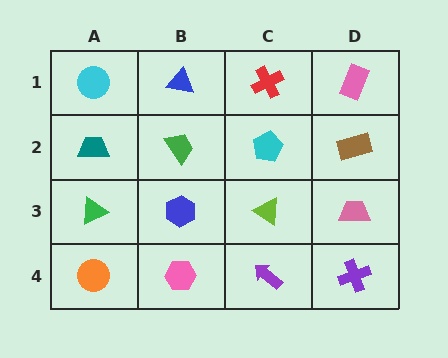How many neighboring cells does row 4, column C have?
3.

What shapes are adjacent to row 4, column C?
A lime triangle (row 3, column C), a pink hexagon (row 4, column B), a purple cross (row 4, column D).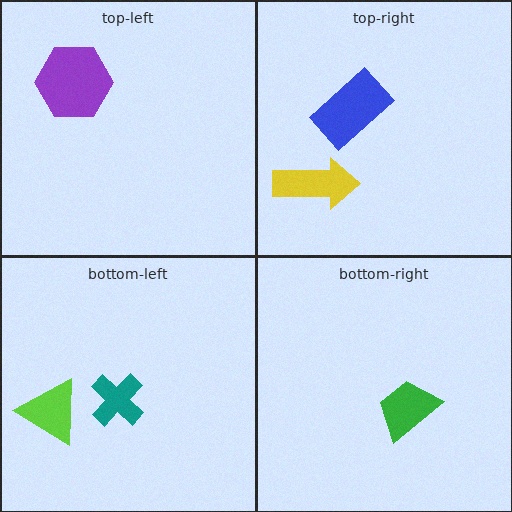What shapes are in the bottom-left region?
The lime triangle, the teal cross.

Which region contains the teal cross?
The bottom-left region.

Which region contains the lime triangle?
The bottom-left region.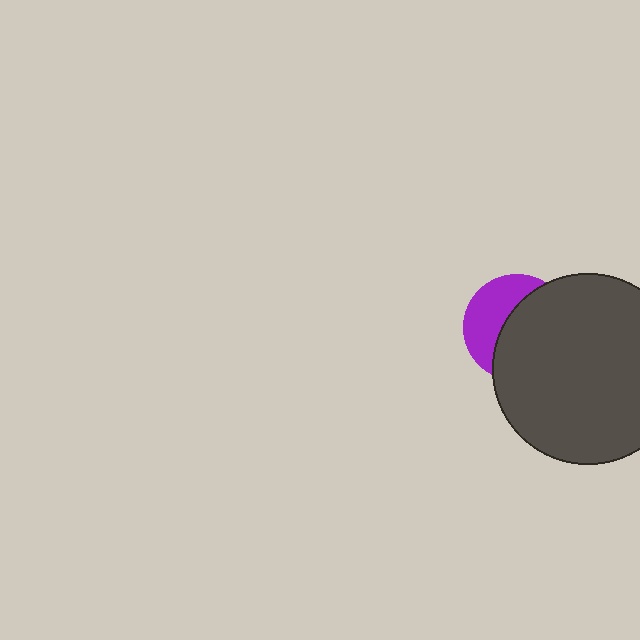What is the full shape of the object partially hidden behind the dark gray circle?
The partially hidden object is a purple circle.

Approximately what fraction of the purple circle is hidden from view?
Roughly 60% of the purple circle is hidden behind the dark gray circle.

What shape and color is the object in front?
The object in front is a dark gray circle.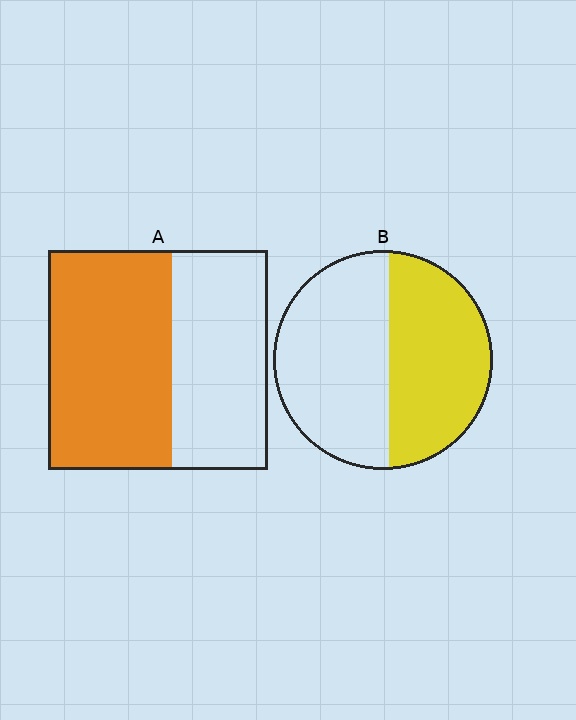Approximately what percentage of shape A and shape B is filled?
A is approximately 55% and B is approximately 45%.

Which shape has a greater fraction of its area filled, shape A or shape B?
Shape A.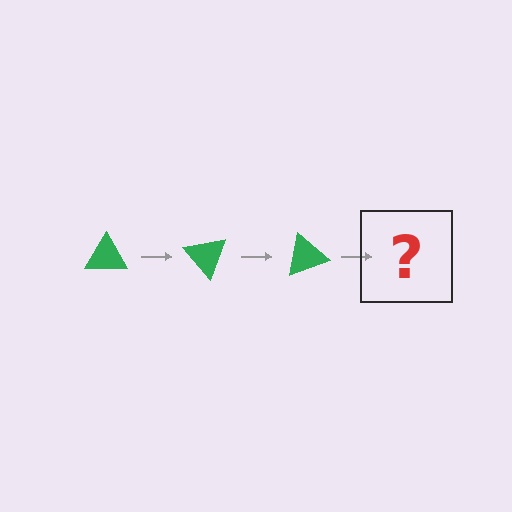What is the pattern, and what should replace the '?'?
The pattern is that the triangle rotates 50 degrees each step. The '?' should be a green triangle rotated 150 degrees.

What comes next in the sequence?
The next element should be a green triangle rotated 150 degrees.